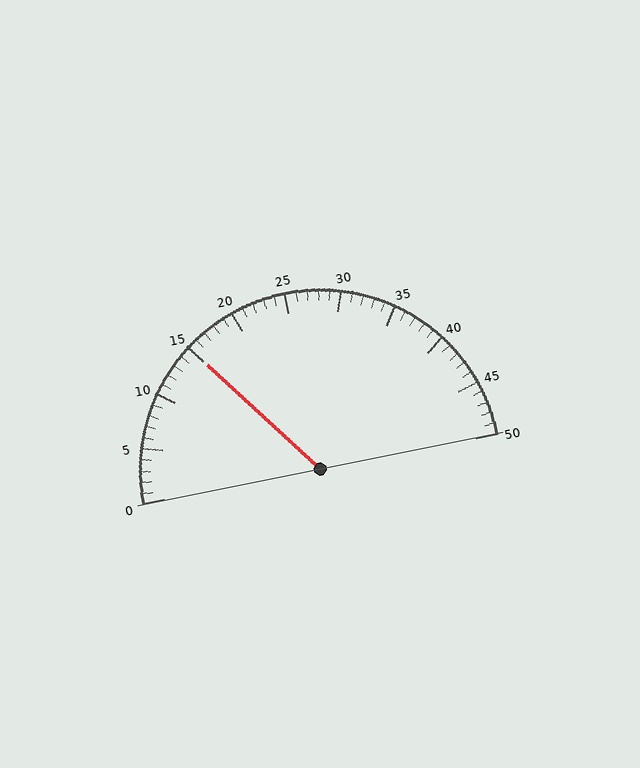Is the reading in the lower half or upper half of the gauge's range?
The reading is in the lower half of the range (0 to 50).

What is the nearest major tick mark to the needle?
The nearest major tick mark is 15.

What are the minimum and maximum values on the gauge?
The gauge ranges from 0 to 50.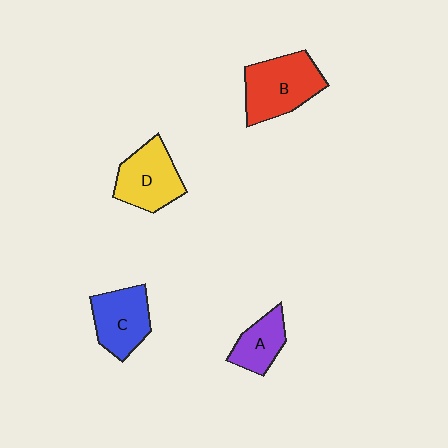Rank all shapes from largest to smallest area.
From largest to smallest: B (red), D (yellow), C (blue), A (purple).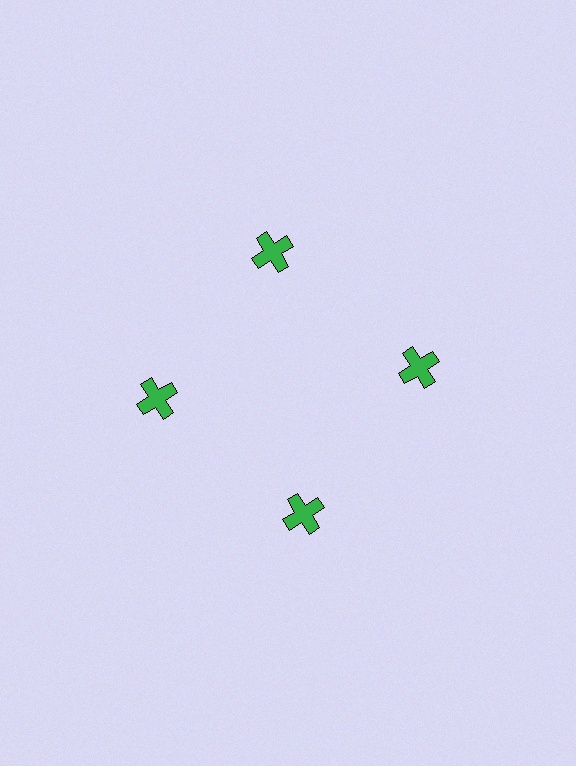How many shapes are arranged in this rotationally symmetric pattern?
There are 4 shapes, arranged in 4 groups of 1.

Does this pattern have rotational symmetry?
Yes, this pattern has 4-fold rotational symmetry. It looks the same after rotating 90 degrees around the center.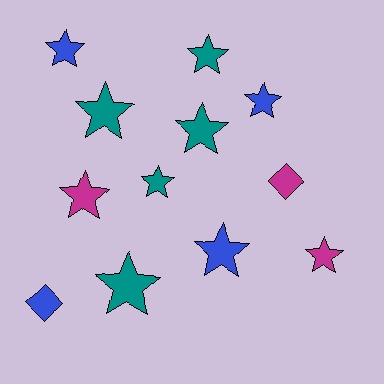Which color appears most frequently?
Teal, with 5 objects.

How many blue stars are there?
There are 3 blue stars.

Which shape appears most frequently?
Star, with 10 objects.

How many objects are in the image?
There are 12 objects.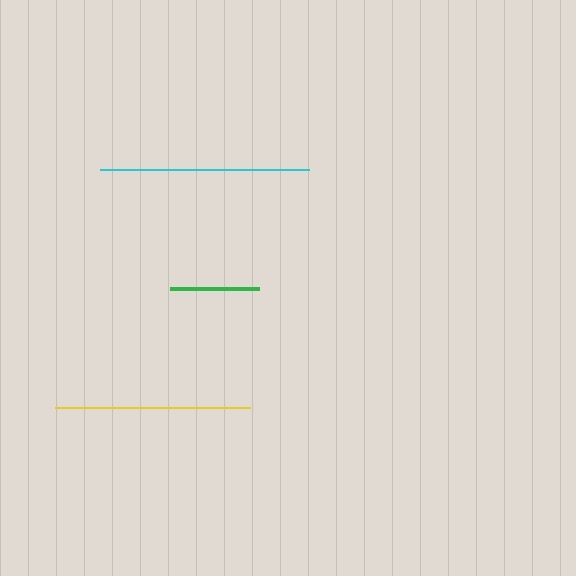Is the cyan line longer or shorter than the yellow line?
The cyan line is longer than the yellow line.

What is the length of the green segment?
The green segment is approximately 89 pixels long.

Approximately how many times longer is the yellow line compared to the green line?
The yellow line is approximately 2.2 times the length of the green line.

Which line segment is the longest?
The cyan line is the longest at approximately 209 pixels.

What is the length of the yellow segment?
The yellow segment is approximately 195 pixels long.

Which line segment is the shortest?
The green line is the shortest at approximately 89 pixels.